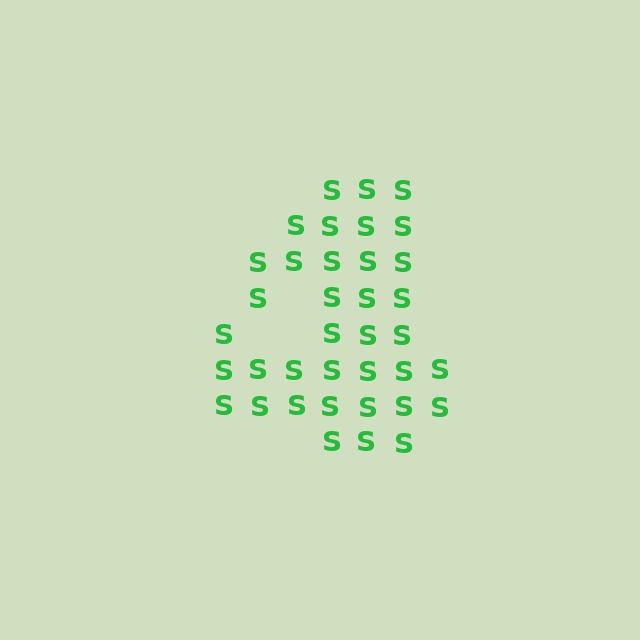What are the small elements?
The small elements are letter S's.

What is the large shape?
The large shape is the digit 4.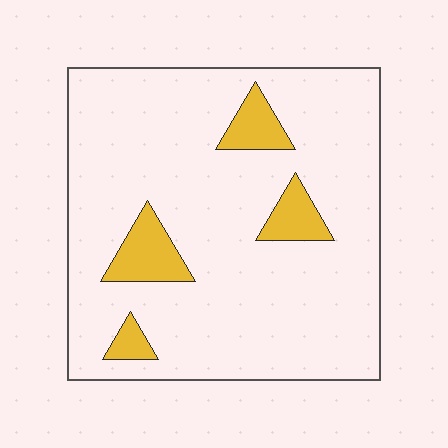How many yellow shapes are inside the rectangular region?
4.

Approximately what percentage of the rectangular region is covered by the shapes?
Approximately 10%.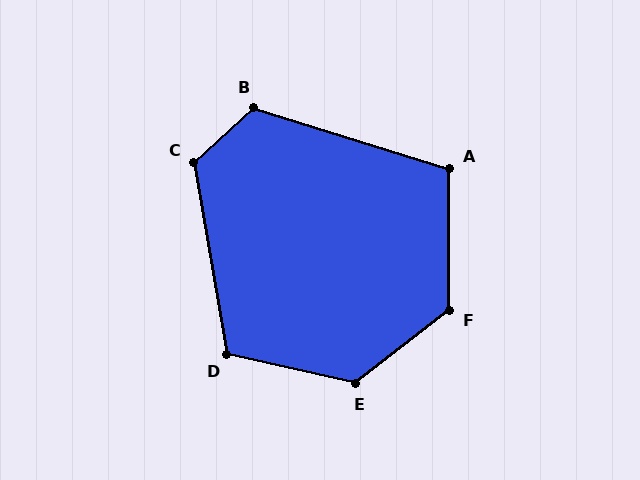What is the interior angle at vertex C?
Approximately 123 degrees (obtuse).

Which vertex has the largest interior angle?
E, at approximately 130 degrees.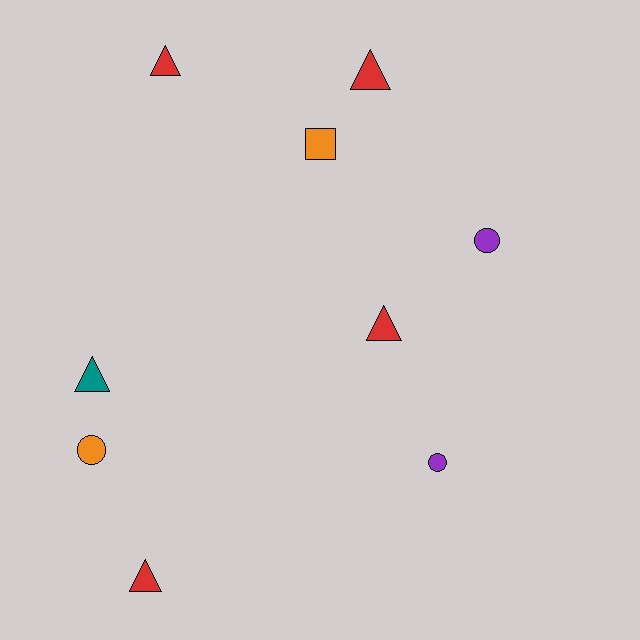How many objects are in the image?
There are 9 objects.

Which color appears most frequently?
Red, with 4 objects.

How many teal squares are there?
There are no teal squares.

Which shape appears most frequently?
Triangle, with 5 objects.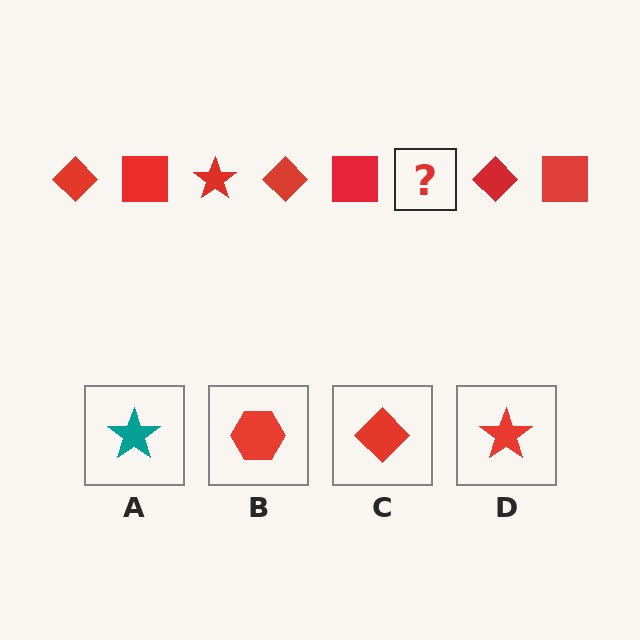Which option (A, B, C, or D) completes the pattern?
D.